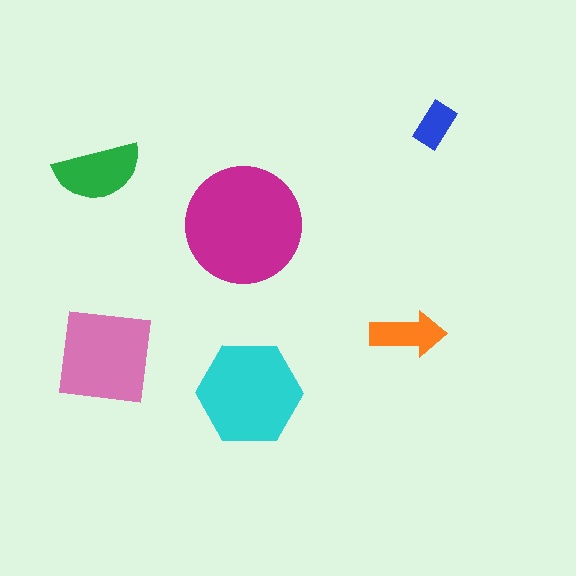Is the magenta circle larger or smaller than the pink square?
Larger.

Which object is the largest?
The magenta circle.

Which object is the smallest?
The blue rectangle.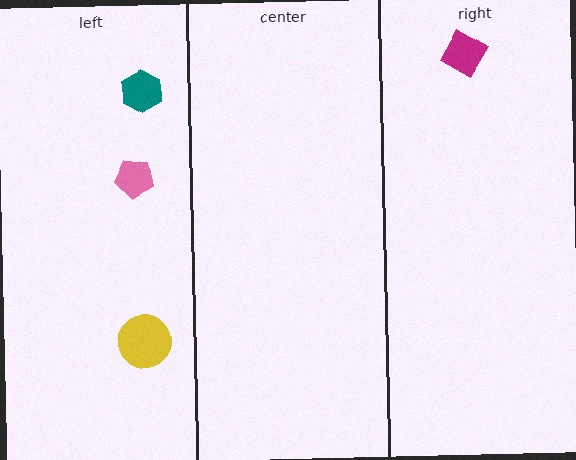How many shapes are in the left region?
3.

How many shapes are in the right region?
1.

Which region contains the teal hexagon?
The left region.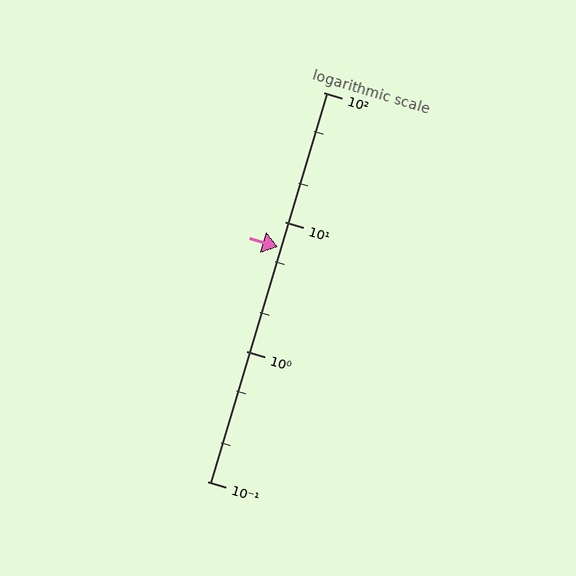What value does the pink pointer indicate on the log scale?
The pointer indicates approximately 6.4.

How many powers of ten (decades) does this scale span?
The scale spans 3 decades, from 0.1 to 100.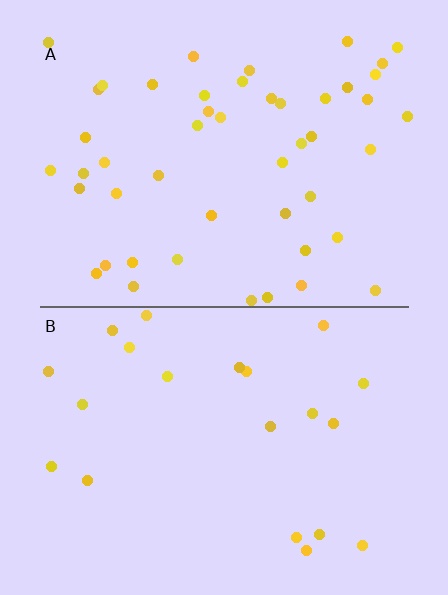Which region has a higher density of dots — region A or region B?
A (the top).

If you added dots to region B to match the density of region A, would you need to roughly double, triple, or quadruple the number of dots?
Approximately double.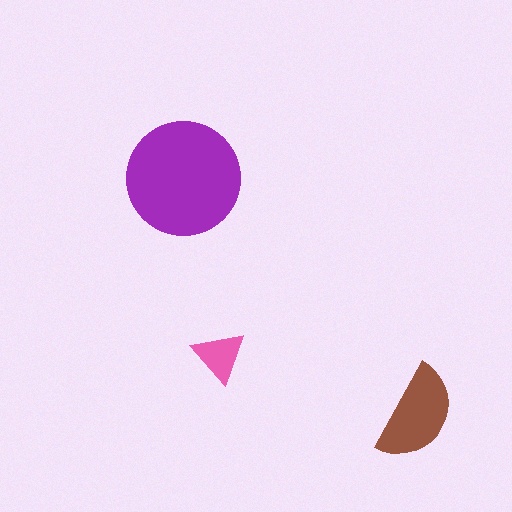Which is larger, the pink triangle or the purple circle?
The purple circle.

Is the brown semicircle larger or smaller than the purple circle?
Smaller.